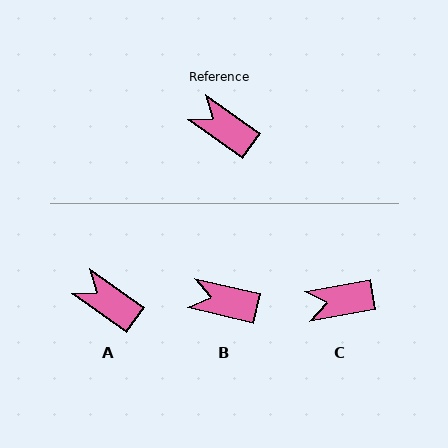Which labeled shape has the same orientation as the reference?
A.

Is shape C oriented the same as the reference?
No, it is off by about 45 degrees.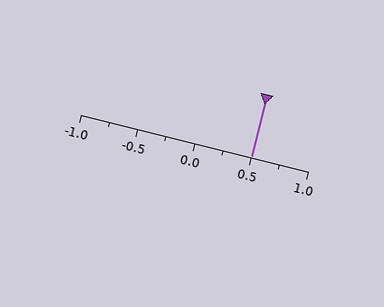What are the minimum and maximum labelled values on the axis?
The axis runs from -1.0 to 1.0.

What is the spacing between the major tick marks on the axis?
The major ticks are spaced 0.5 apart.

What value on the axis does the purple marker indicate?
The marker indicates approximately 0.5.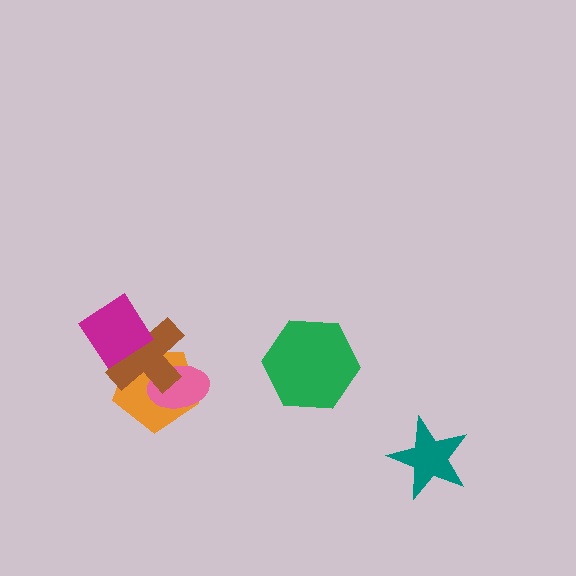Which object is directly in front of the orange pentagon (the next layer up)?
The pink ellipse is directly in front of the orange pentagon.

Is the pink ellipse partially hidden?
Yes, it is partially covered by another shape.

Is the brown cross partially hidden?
Yes, it is partially covered by another shape.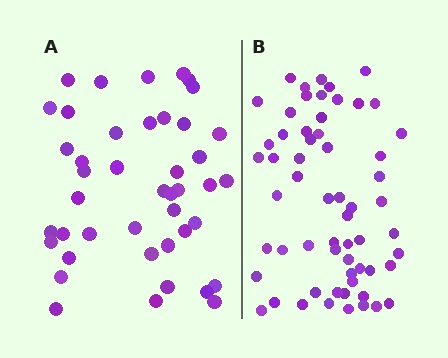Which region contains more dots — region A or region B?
Region B (the right region) has more dots.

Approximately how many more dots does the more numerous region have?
Region B has approximately 15 more dots than region A.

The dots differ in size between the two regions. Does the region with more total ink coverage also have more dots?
No. Region A has more total ink coverage because its dots are larger, but region B actually contains more individual dots. Total area can be misleading — the number of items is what matters here.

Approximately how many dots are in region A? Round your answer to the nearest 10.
About 40 dots. (The exact count is 43, which rounds to 40.)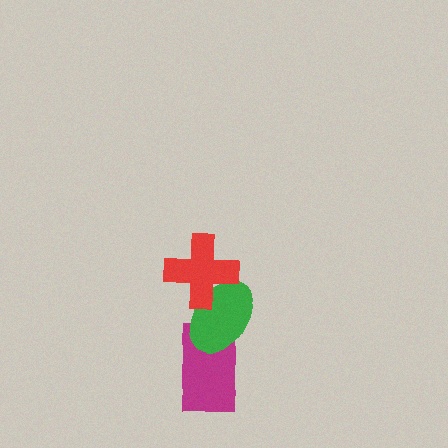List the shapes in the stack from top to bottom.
From top to bottom: the red cross, the green ellipse, the magenta rectangle.